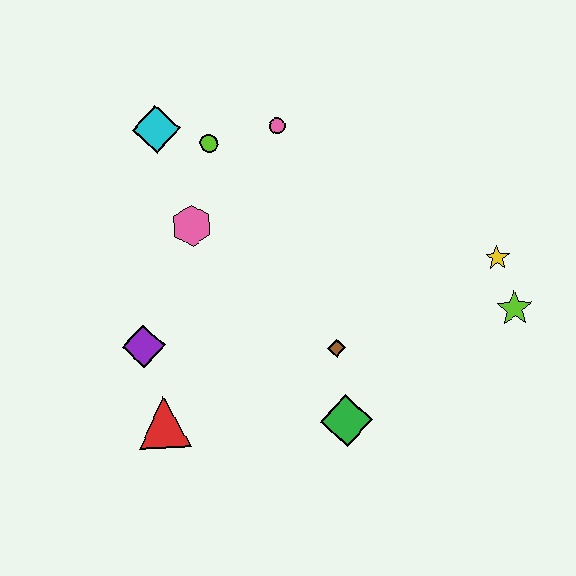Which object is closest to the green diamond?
The brown diamond is closest to the green diamond.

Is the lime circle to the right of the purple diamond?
Yes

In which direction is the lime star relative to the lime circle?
The lime star is to the right of the lime circle.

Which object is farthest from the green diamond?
The cyan diamond is farthest from the green diamond.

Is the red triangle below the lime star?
Yes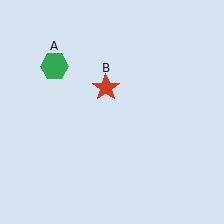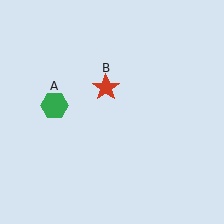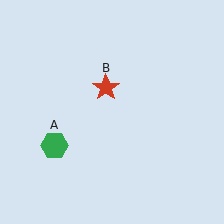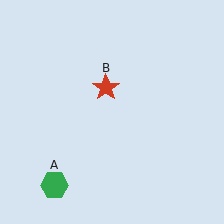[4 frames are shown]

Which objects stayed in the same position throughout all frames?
Red star (object B) remained stationary.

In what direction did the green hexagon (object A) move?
The green hexagon (object A) moved down.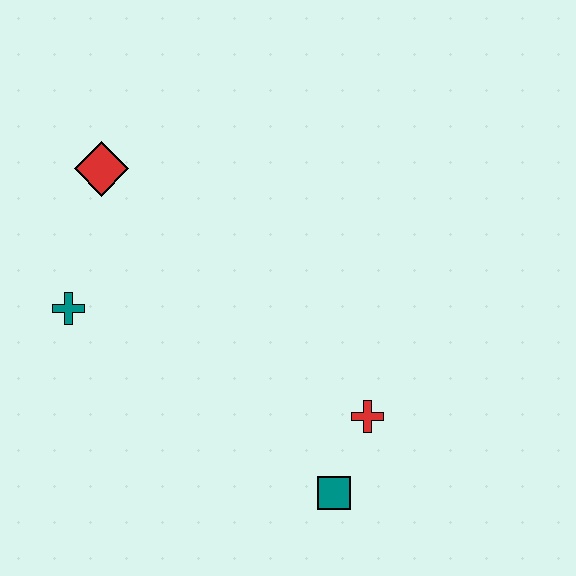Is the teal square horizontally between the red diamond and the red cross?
Yes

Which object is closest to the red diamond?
The teal cross is closest to the red diamond.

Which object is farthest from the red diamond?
The teal square is farthest from the red diamond.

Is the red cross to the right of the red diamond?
Yes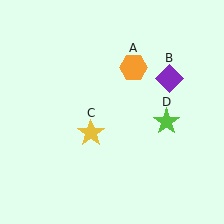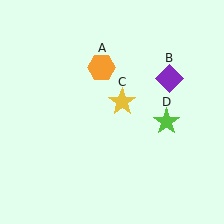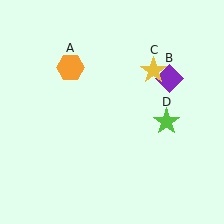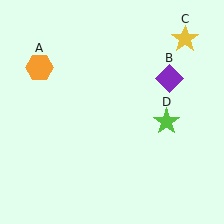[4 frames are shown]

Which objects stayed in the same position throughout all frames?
Purple diamond (object B) and lime star (object D) remained stationary.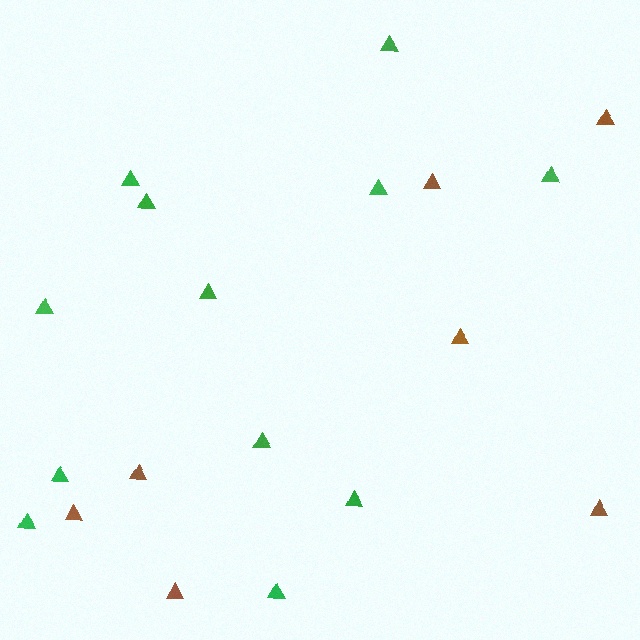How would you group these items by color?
There are 2 groups: one group of brown triangles (7) and one group of green triangles (12).